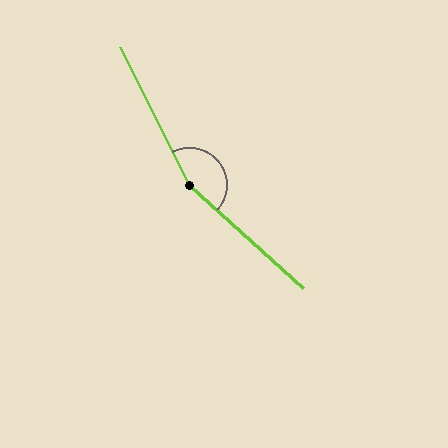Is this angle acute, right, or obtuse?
It is obtuse.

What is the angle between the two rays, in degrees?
Approximately 159 degrees.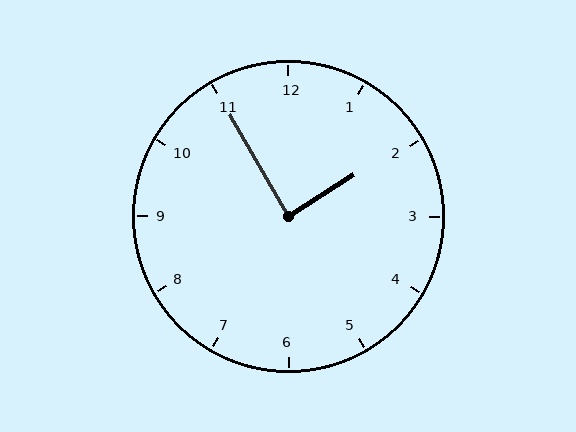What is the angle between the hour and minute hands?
Approximately 88 degrees.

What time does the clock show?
1:55.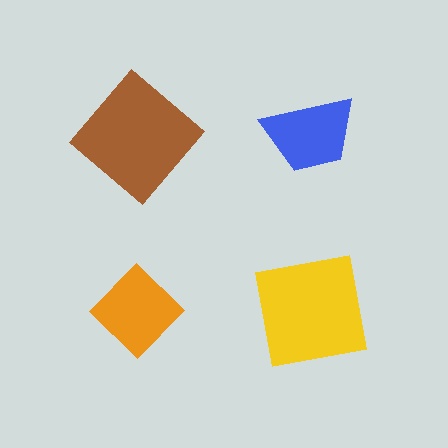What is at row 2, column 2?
A yellow square.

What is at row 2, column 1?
An orange diamond.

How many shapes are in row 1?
2 shapes.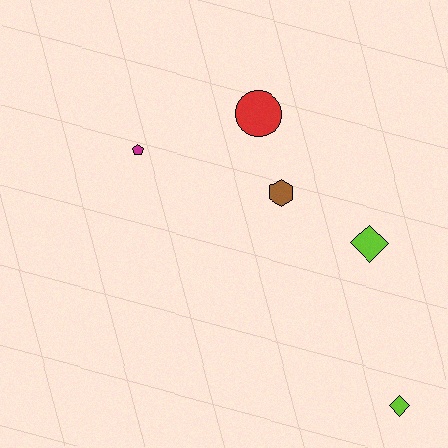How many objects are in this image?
There are 5 objects.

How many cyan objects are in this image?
There are no cyan objects.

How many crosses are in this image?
There are no crosses.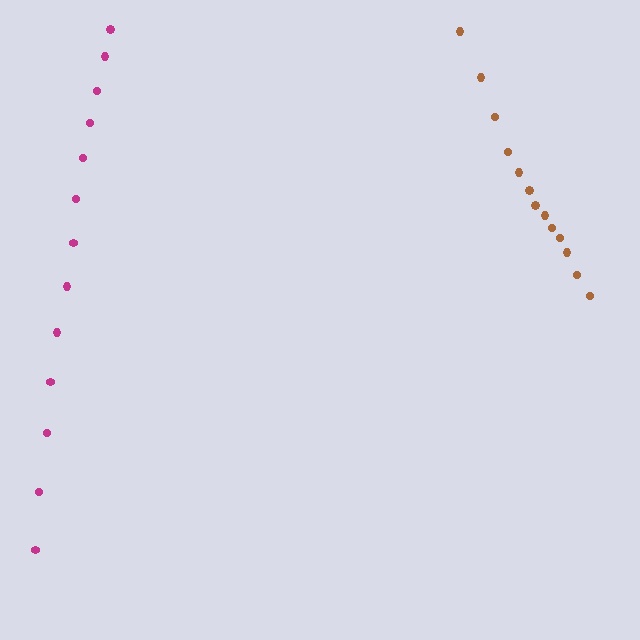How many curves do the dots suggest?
There are 2 distinct paths.